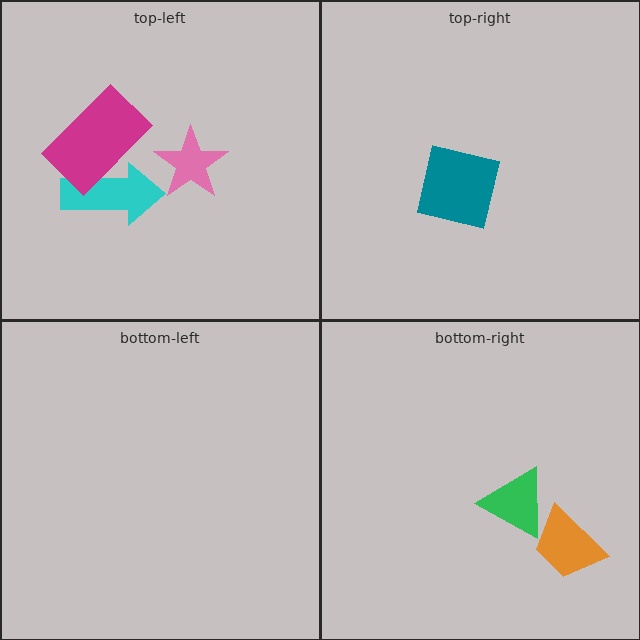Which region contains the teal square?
The top-right region.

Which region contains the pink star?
The top-left region.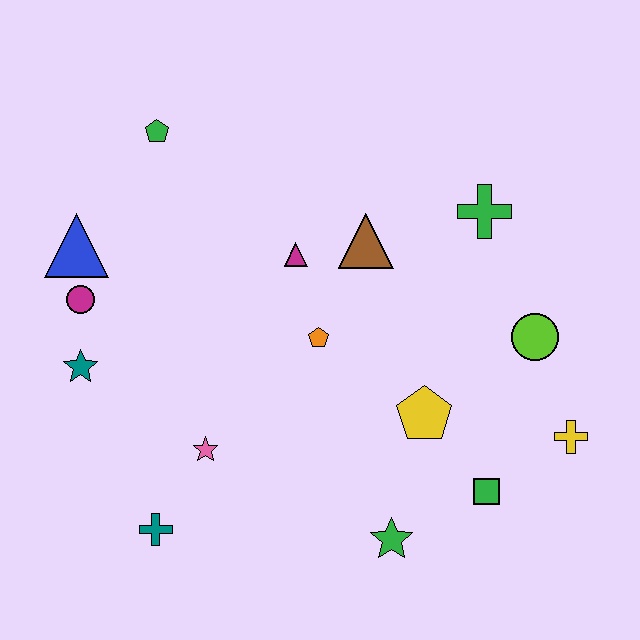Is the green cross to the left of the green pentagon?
No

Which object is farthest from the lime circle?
The blue triangle is farthest from the lime circle.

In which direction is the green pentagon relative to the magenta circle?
The green pentagon is above the magenta circle.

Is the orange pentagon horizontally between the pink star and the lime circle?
Yes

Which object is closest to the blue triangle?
The magenta circle is closest to the blue triangle.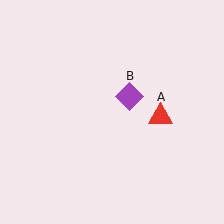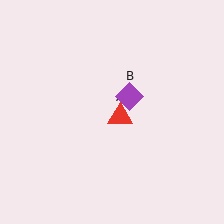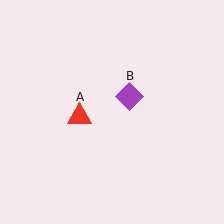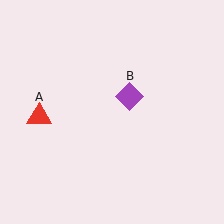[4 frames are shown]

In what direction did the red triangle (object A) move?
The red triangle (object A) moved left.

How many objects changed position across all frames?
1 object changed position: red triangle (object A).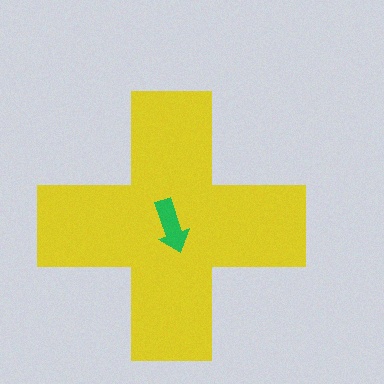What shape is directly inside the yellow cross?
The green arrow.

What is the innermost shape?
The green arrow.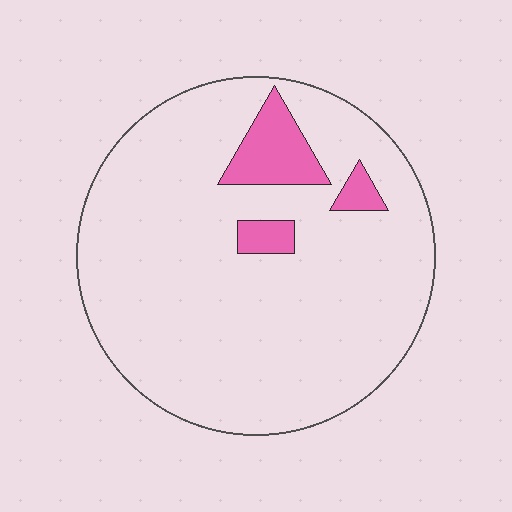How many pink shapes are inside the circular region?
3.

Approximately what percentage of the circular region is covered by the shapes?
Approximately 10%.